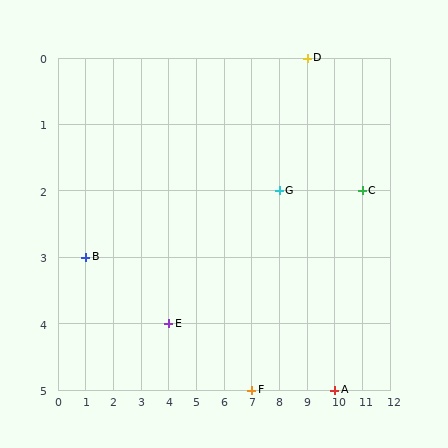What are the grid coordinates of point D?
Point D is at grid coordinates (9, 0).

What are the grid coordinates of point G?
Point G is at grid coordinates (8, 2).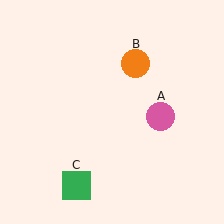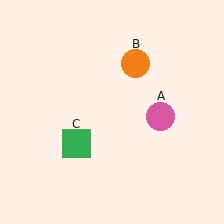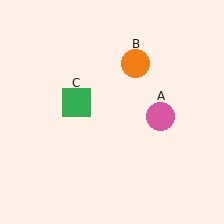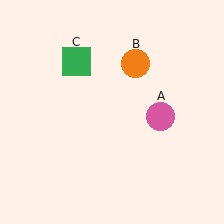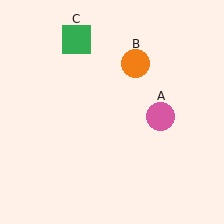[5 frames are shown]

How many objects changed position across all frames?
1 object changed position: green square (object C).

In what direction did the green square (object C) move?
The green square (object C) moved up.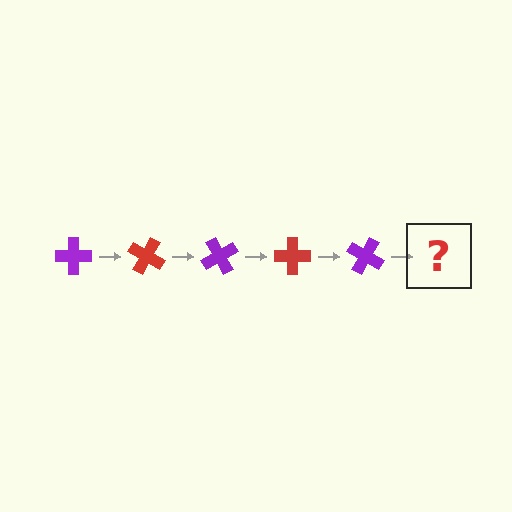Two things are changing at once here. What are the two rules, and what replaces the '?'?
The two rules are that it rotates 30 degrees each step and the color cycles through purple and red. The '?' should be a red cross, rotated 150 degrees from the start.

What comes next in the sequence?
The next element should be a red cross, rotated 150 degrees from the start.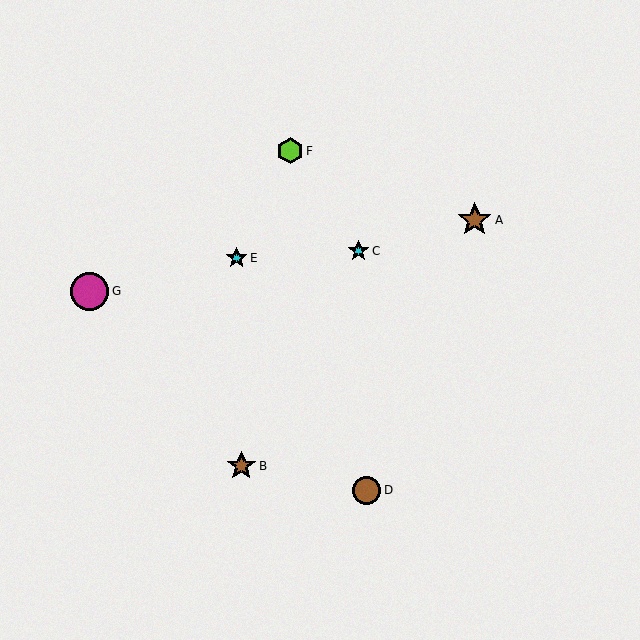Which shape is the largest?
The magenta circle (labeled G) is the largest.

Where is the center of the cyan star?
The center of the cyan star is at (237, 258).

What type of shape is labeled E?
Shape E is a cyan star.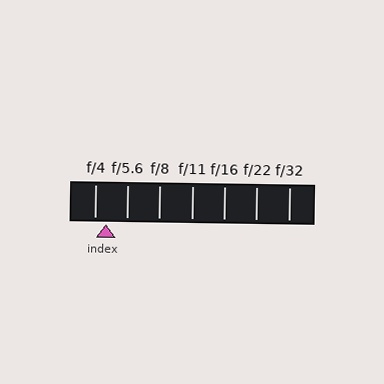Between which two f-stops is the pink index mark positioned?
The index mark is between f/4 and f/5.6.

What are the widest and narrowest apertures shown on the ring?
The widest aperture shown is f/4 and the narrowest is f/32.